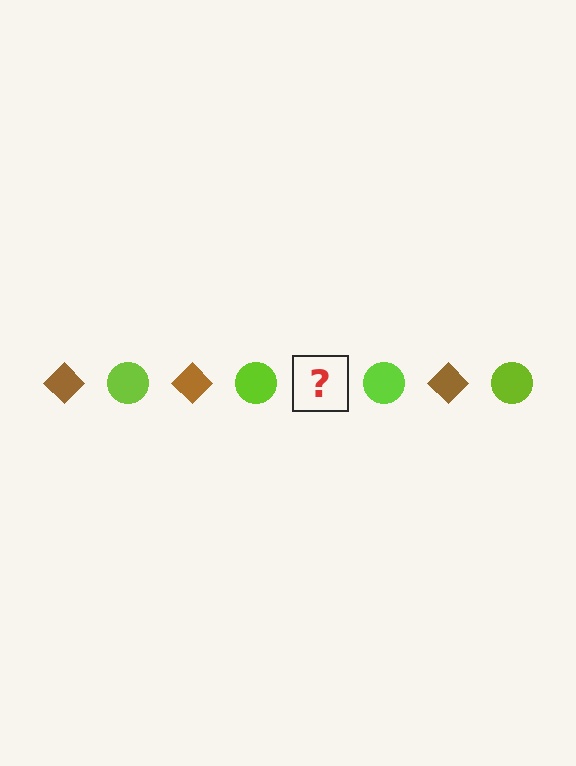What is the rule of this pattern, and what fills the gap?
The rule is that the pattern alternates between brown diamond and lime circle. The gap should be filled with a brown diamond.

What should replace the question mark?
The question mark should be replaced with a brown diamond.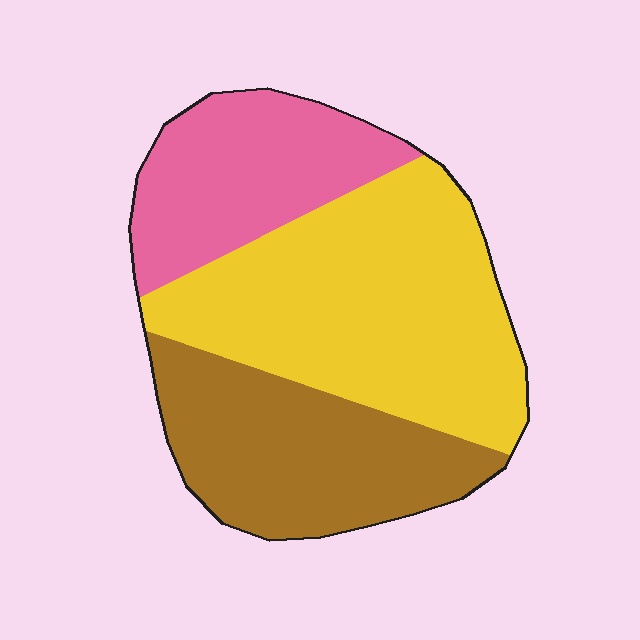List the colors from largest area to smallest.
From largest to smallest: yellow, brown, pink.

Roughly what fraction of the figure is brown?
Brown takes up about one third (1/3) of the figure.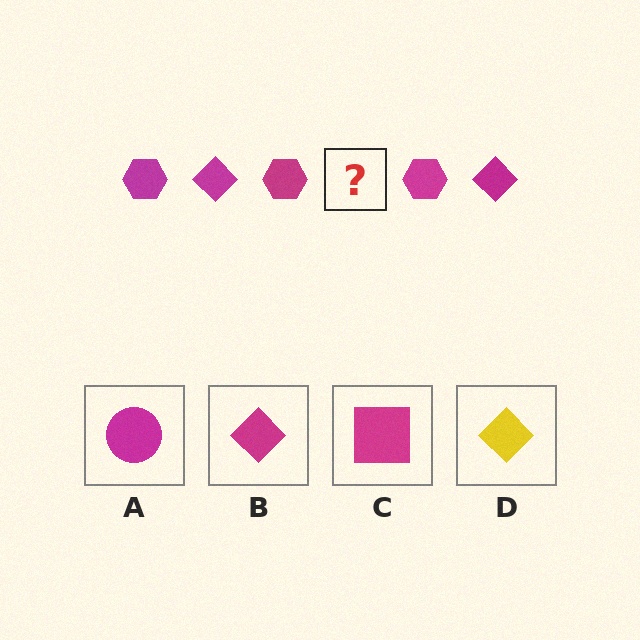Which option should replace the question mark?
Option B.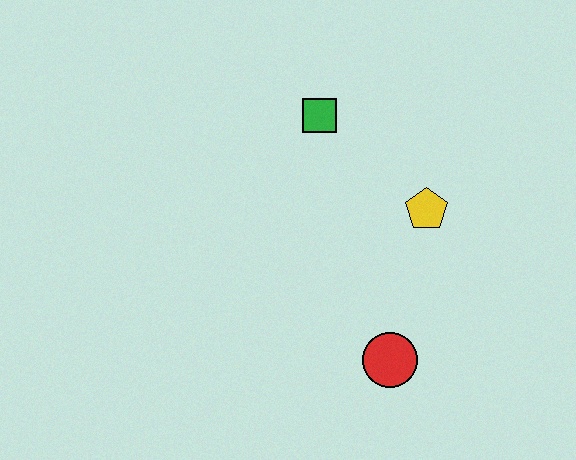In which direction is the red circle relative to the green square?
The red circle is below the green square.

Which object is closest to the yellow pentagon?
The green square is closest to the yellow pentagon.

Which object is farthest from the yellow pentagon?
The red circle is farthest from the yellow pentagon.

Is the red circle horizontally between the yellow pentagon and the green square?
Yes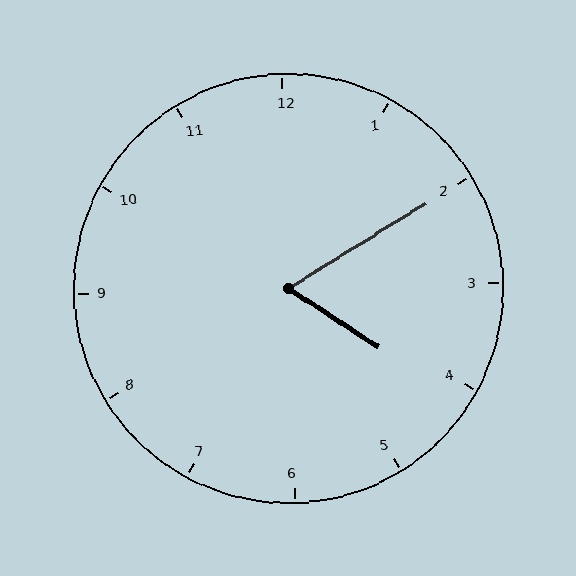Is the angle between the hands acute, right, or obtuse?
It is acute.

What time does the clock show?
4:10.